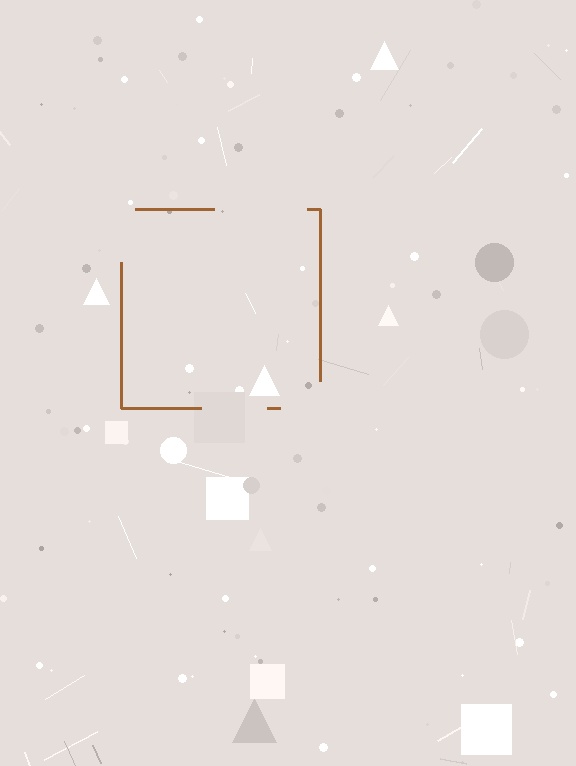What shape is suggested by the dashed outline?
The dashed outline suggests a square.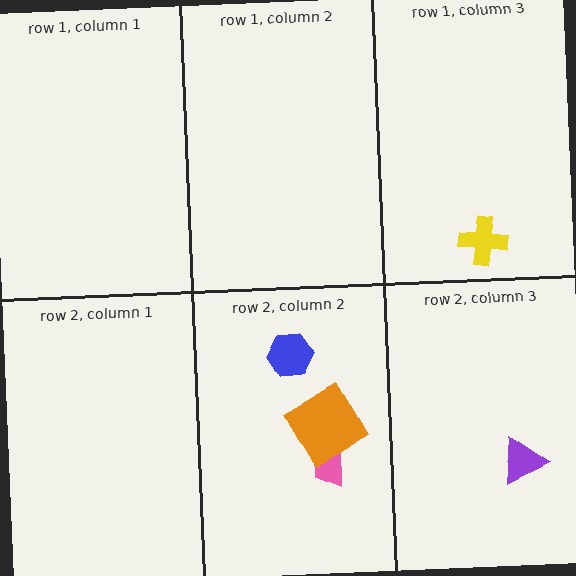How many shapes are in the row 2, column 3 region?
1.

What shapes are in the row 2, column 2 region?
The blue hexagon, the pink trapezoid, the orange diamond.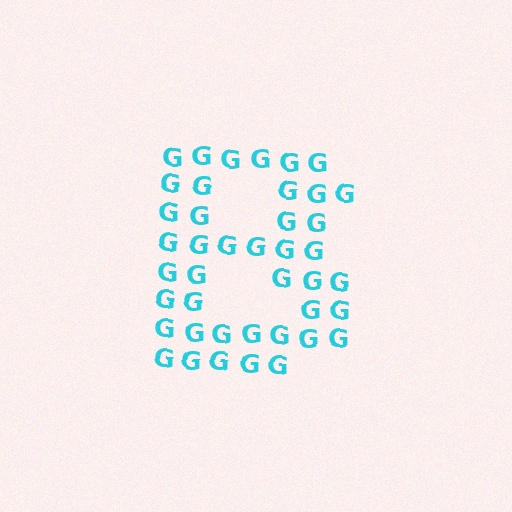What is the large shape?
The large shape is the letter B.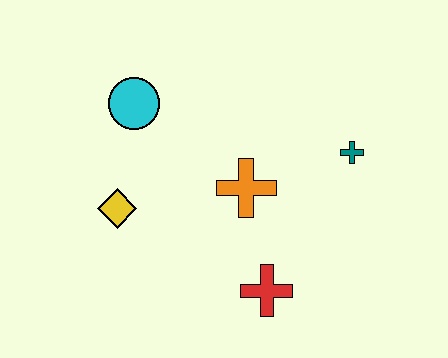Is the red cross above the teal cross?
No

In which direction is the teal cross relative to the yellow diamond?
The teal cross is to the right of the yellow diamond.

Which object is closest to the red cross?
The orange cross is closest to the red cross.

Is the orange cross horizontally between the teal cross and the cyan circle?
Yes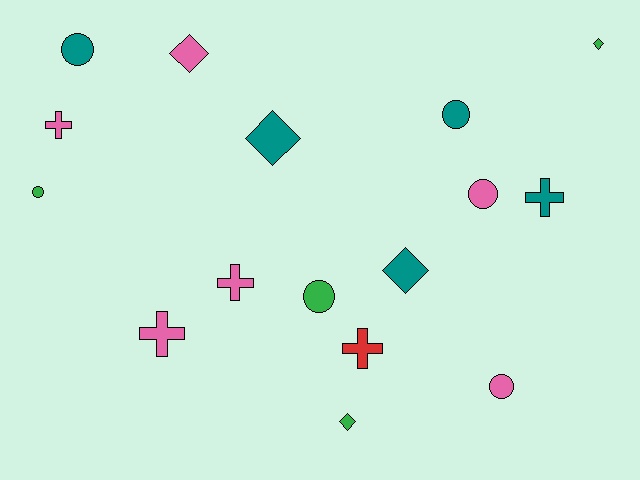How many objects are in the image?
There are 16 objects.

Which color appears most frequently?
Pink, with 6 objects.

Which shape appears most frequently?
Circle, with 6 objects.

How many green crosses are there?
There are no green crosses.